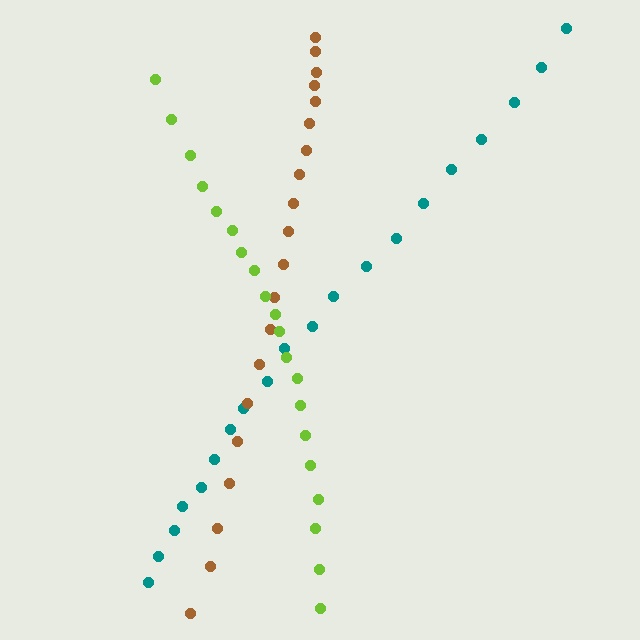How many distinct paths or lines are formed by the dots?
There are 3 distinct paths.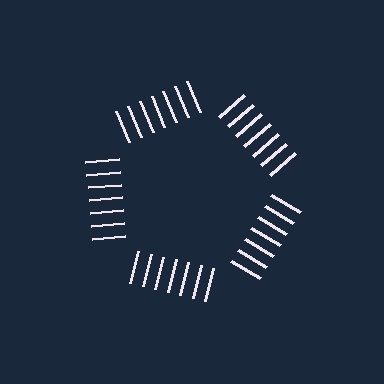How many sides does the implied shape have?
5 sides — the line-ends trace a pentagon.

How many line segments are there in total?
35 — 7 along each of the 5 edges.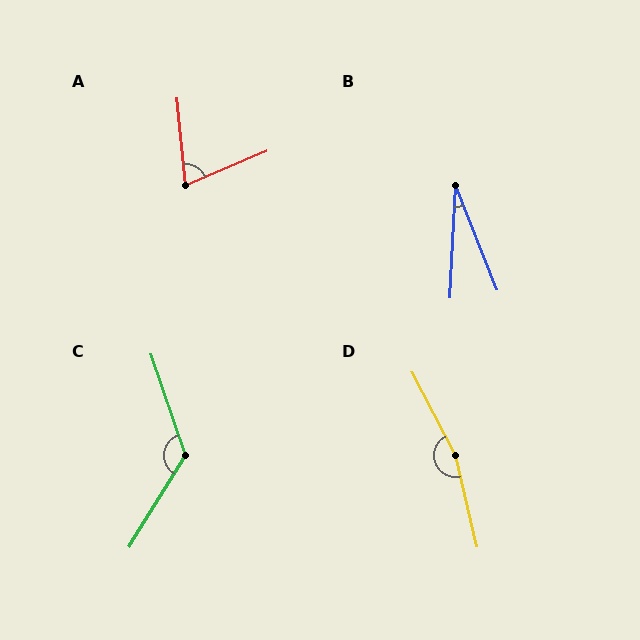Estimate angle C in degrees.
Approximately 129 degrees.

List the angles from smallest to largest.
B (24°), A (73°), C (129°), D (166°).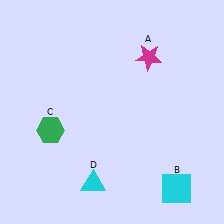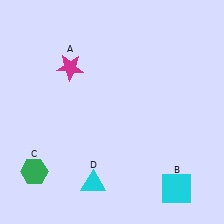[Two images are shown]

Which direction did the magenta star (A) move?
The magenta star (A) moved left.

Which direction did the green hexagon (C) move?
The green hexagon (C) moved down.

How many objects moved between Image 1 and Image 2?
2 objects moved between the two images.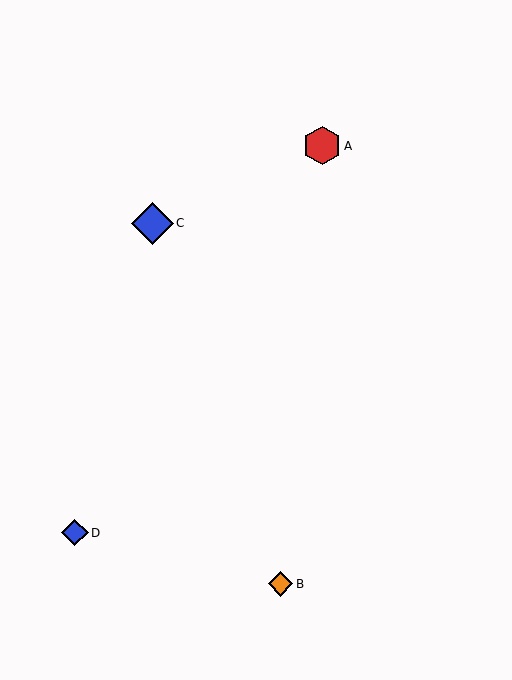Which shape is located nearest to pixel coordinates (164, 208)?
The blue diamond (labeled C) at (152, 223) is nearest to that location.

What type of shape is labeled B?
Shape B is an orange diamond.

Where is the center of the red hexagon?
The center of the red hexagon is at (322, 146).